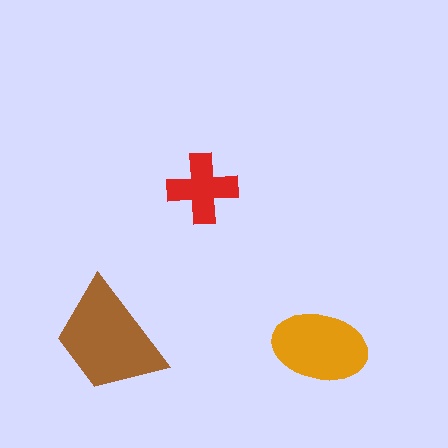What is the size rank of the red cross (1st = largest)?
3rd.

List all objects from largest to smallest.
The brown trapezoid, the orange ellipse, the red cross.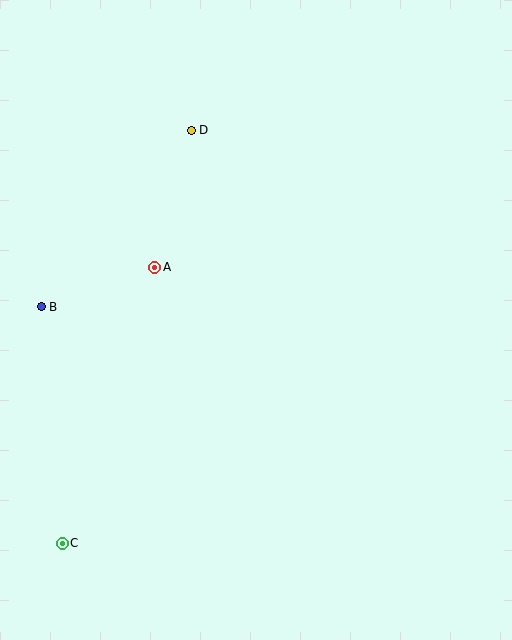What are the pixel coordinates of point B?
Point B is at (41, 307).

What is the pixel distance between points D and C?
The distance between D and C is 433 pixels.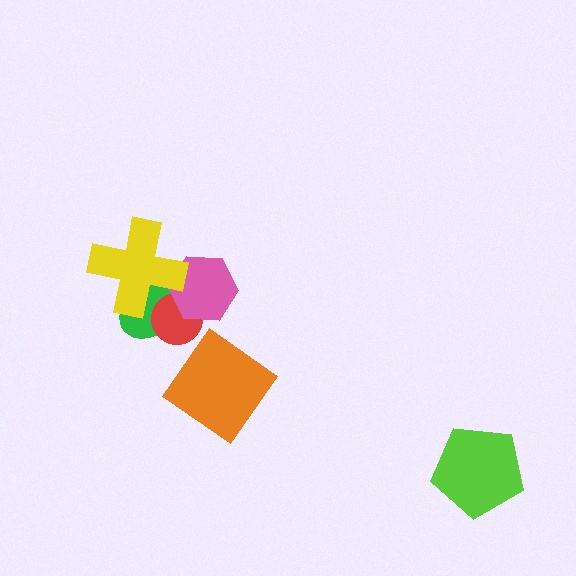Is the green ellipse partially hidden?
Yes, it is partially covered by another shape.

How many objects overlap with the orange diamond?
0 objects overlap with the orange diamond.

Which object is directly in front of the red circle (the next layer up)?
The pink hexagon is directly in front of the red circle.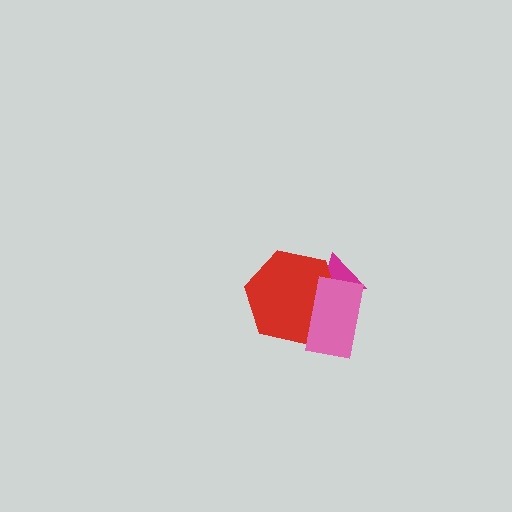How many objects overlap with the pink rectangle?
2 objects overlap with the pink rectangle.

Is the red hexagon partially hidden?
Yes, it is partially covered by another shape.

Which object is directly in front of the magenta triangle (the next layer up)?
The red hexagon is directly in front of the magenta triangle.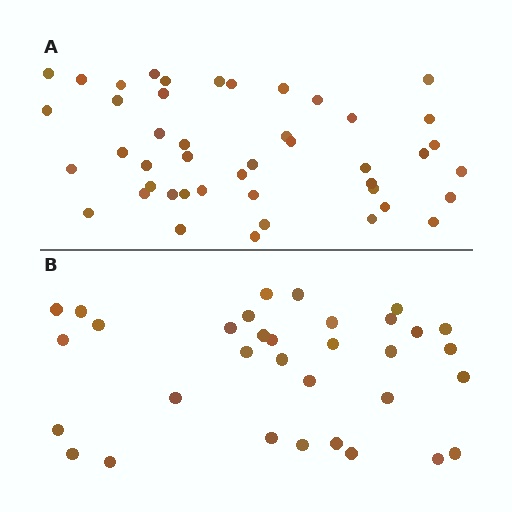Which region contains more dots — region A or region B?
Region A (the top region) has more dots.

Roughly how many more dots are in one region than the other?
Region A has roughly 12 or so more dots than region B.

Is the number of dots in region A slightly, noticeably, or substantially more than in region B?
Region A has noticeably more, but not dramatically so. The ratio is roughly 1.4 to 1.